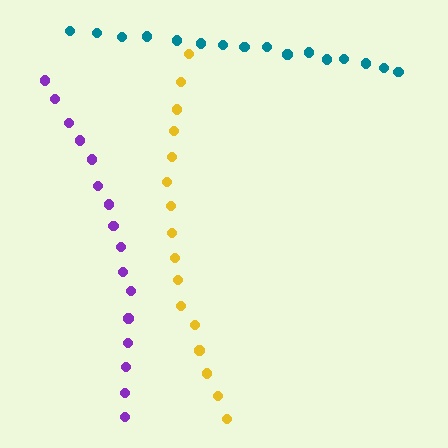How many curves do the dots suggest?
There are 3 distinct paths.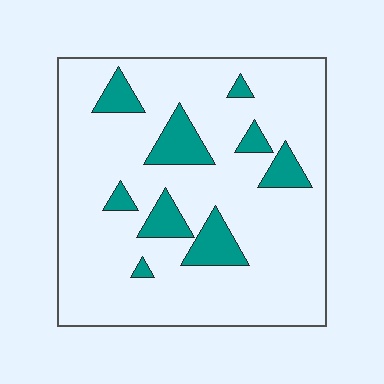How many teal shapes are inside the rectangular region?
9.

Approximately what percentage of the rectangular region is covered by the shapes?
Approximately 15%.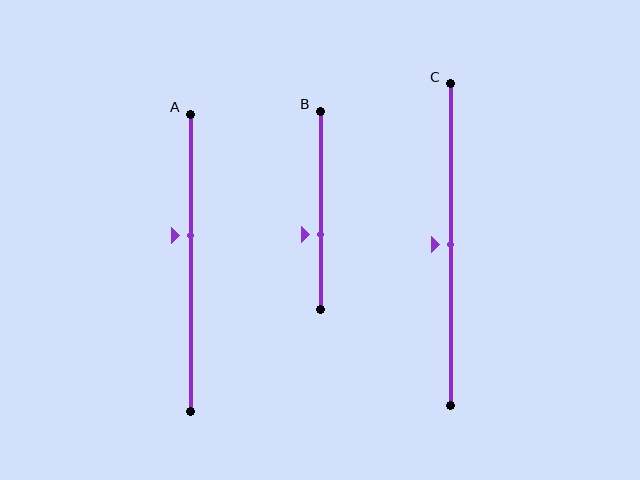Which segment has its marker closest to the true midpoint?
Segment C has its marker closest to the true midpoint.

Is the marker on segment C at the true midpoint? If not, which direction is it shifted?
Yes, the marker on segment C is at the true midpoint.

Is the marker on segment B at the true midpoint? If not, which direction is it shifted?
No, the marker on segment B is shifted downward by about 12% of the segment length.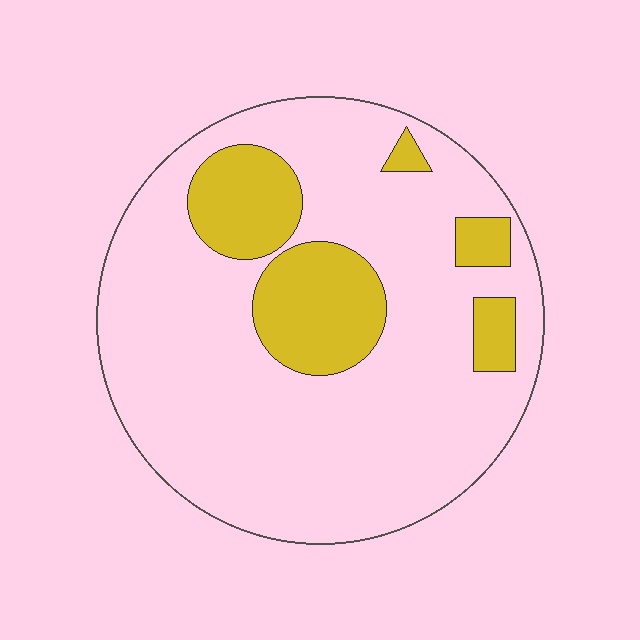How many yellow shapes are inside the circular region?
5.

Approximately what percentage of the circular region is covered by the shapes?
Approximately 20%.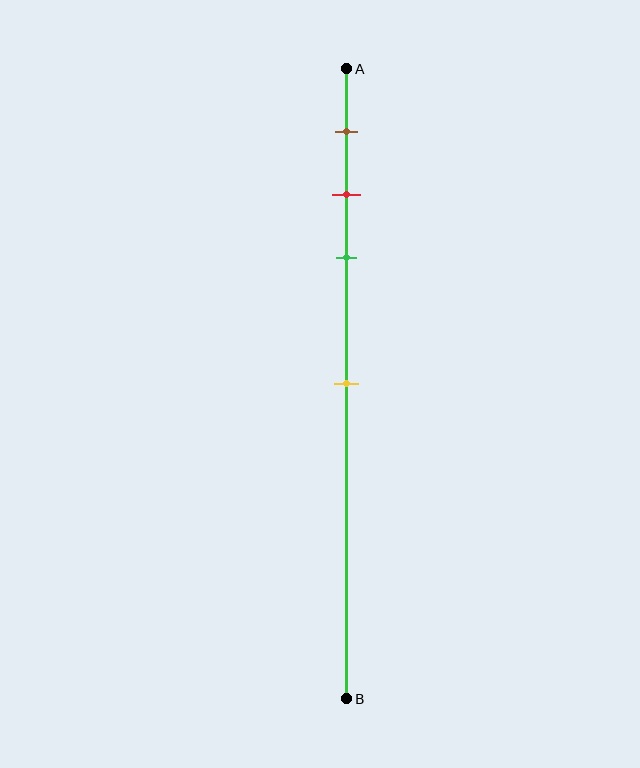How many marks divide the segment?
There are 4 marks dividing the segment.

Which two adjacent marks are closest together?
The red and green marks are the closest adjacent pair.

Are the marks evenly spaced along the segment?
No, the marks are not evenly spaced.